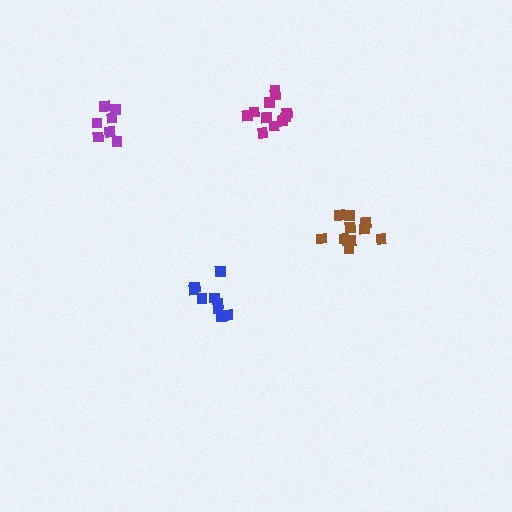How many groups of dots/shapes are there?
There are 4 groups.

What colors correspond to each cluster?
The clusters are colored: blue, purple, brown, magenta.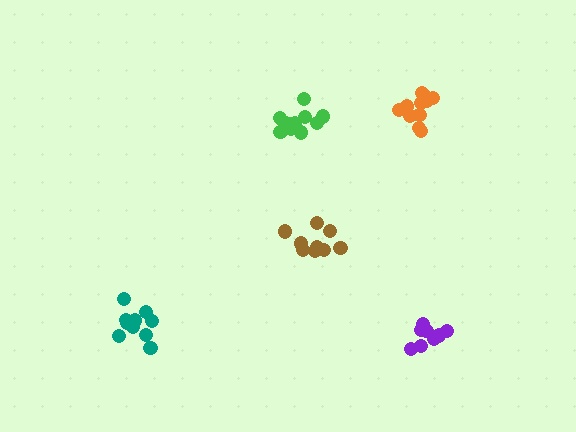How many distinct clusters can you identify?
There are 5 distinct clusters.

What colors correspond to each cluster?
The clusters are colored: orange, green, teal, purple, brown.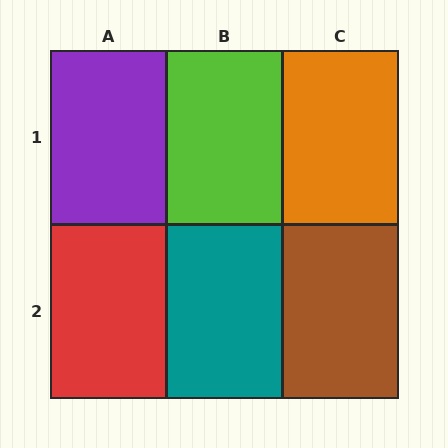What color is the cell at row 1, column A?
Purple.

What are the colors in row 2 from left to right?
Red, teal, brown.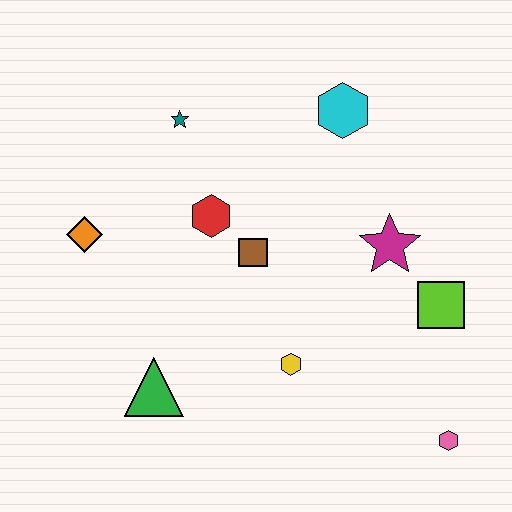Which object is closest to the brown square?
The red hexagon is closest to the brown square.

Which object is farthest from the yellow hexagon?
The teal star is farthest from the yellow hexagon.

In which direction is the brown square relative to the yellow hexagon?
The brown square is above the yellow hexagon.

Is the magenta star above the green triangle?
Yes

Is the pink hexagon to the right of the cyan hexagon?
Yes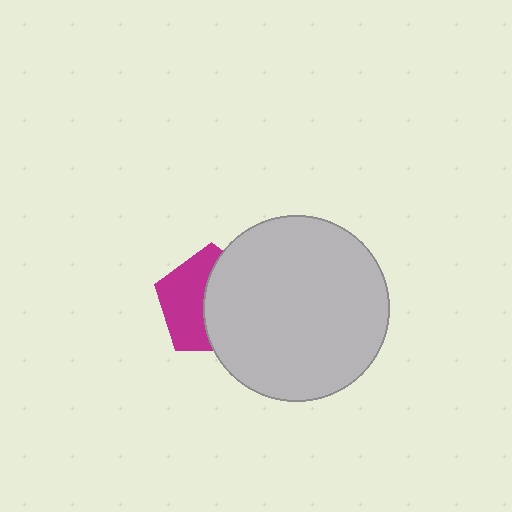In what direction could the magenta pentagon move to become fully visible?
The magenta pentagon could move left. That would shift it out from behind the light gray circle entirely.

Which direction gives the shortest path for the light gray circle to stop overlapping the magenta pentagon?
Moving right gives the shortest separation.